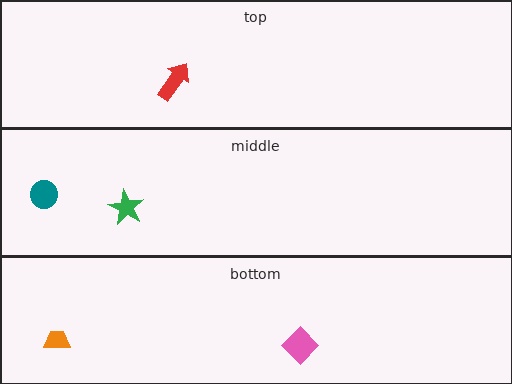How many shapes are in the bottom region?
2.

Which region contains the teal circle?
The middle region.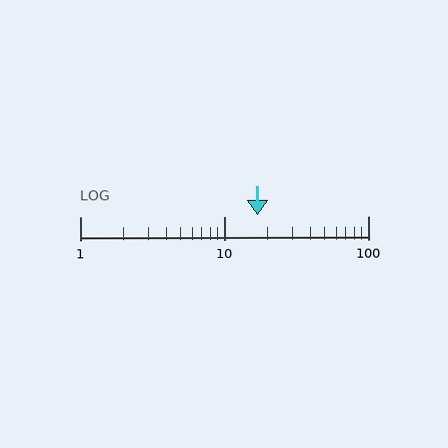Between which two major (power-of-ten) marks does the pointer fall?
The pointer is between 10 and 100.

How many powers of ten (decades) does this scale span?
The scale spans 2 decades, from 1 to 100.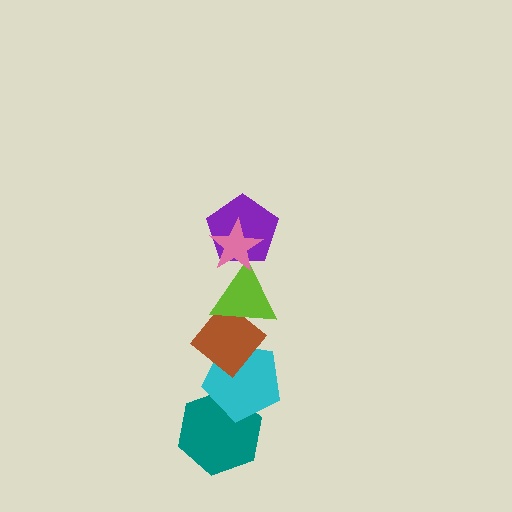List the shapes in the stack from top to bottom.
From top to bottom: the pink star, the purple pentagon, the lime triangle, the brown diamond, the cyan pentagon, the teal hexagon.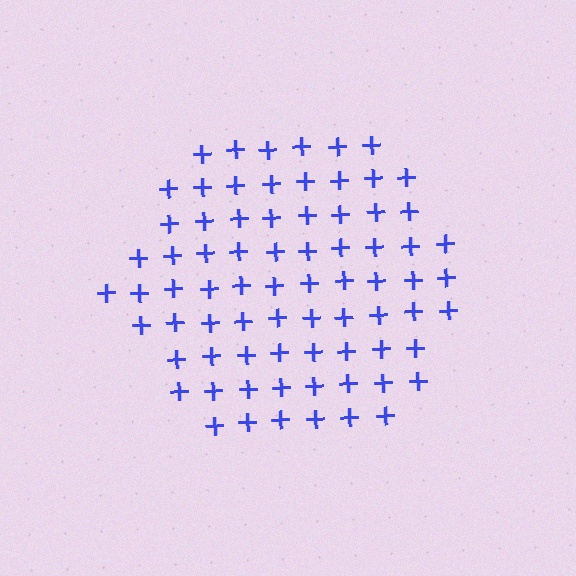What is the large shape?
The large shape is a hexagon.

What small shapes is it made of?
It is made of small plus signs.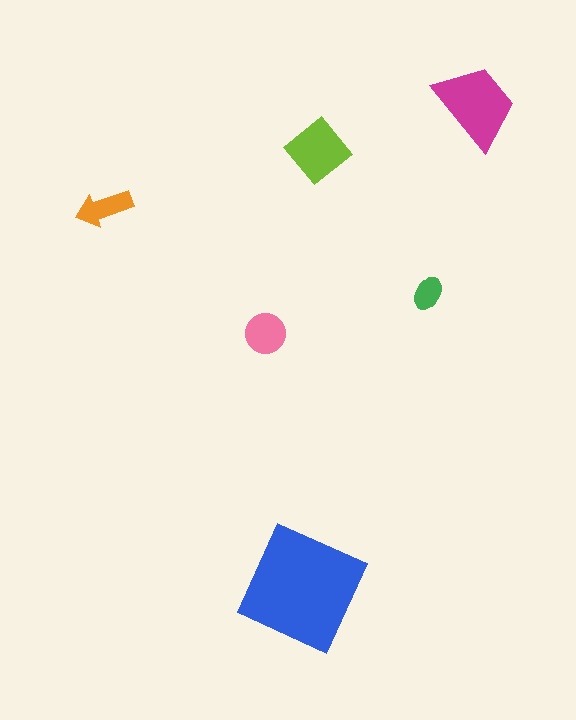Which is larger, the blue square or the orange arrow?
The blue square.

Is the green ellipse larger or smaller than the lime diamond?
Smaller.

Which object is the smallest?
The green ellipse.